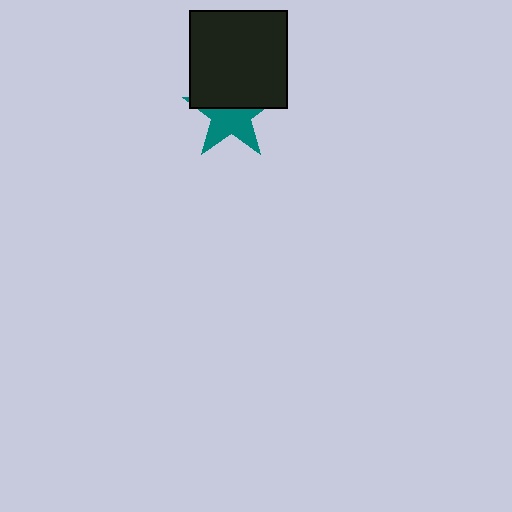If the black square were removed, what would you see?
You would see the complete teal star.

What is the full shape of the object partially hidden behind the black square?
The partially hidden object is a teal star.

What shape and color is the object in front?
The object in front is a black square.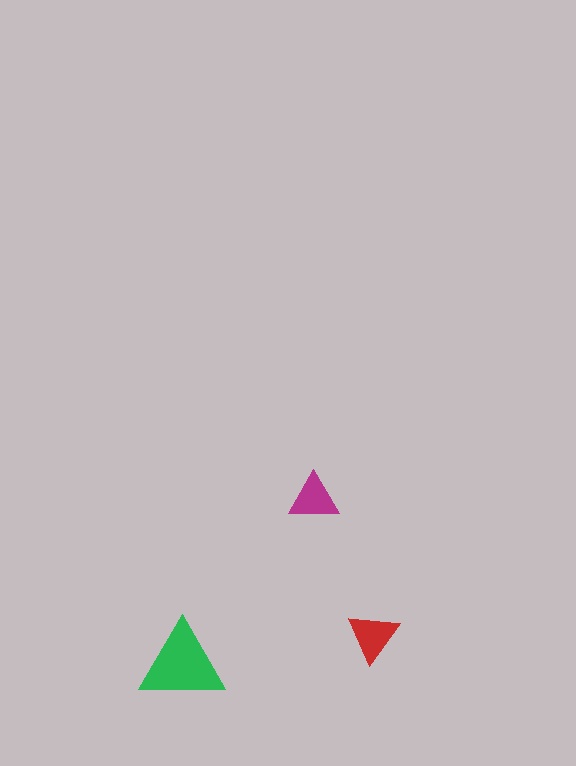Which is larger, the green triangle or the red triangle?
The green one.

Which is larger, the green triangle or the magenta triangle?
The green one.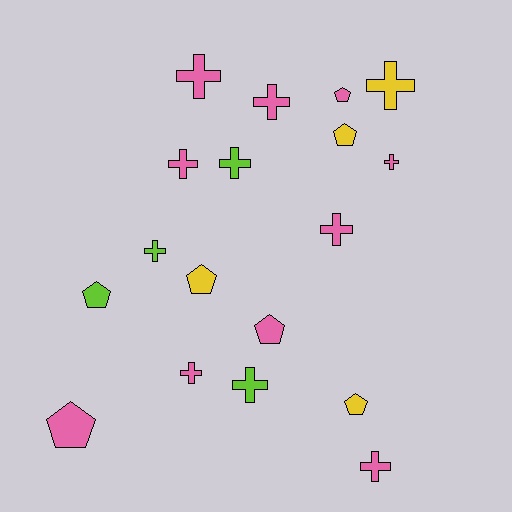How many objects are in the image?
There are 18 objects.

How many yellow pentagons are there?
There are 3 yellow pentagons.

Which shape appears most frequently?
Cross, with 11 objects.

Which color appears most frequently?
Pink, with 10 objects.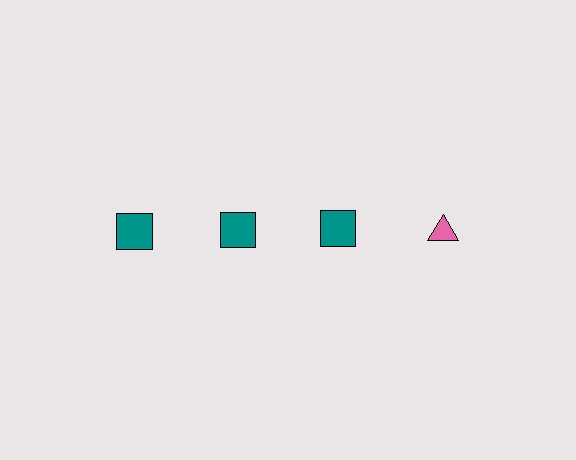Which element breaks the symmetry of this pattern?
The pink triangle in the top row, second from right column breaks the symmetry. All other shapes are teal squares.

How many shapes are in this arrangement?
There are 4 shapes arranged in a grid pattern.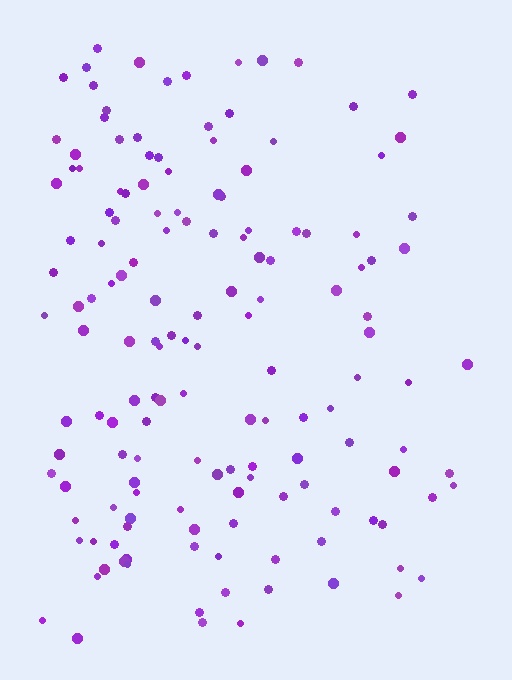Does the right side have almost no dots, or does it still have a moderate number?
Still a moderate number, just noticeably fewer than the left.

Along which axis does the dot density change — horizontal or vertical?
Horizontal.